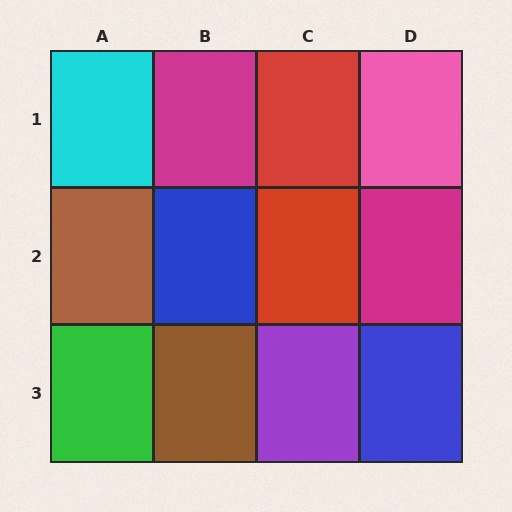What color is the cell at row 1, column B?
Magenta.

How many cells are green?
1 cell is green.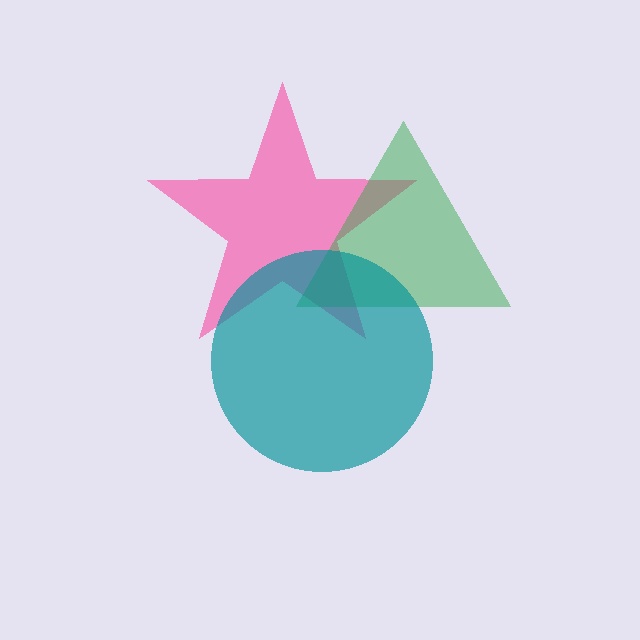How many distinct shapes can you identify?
There are 3 distinct shapes: a pink star, a green triangle, a teal circle.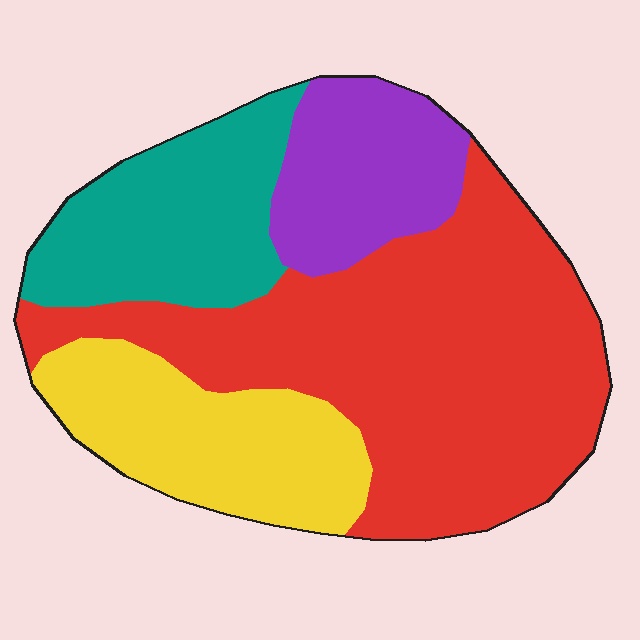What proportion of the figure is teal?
Teal takes up less than a quarter of the figure.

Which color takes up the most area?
Red, at roughly 45%.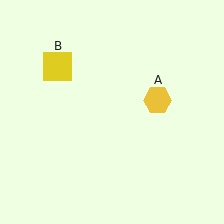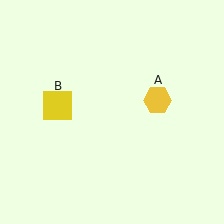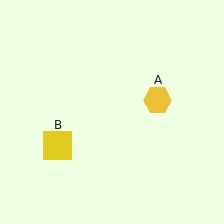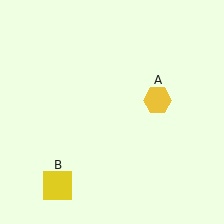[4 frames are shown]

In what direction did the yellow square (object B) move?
The yellow square (object B) moved down.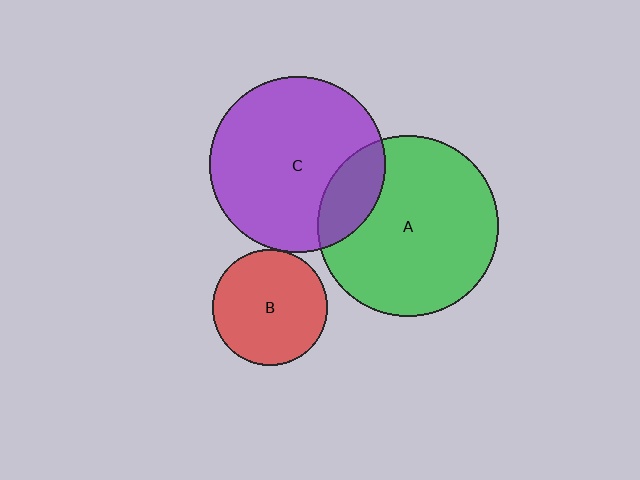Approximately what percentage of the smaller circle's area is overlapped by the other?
Approximately 20%.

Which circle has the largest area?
Circle A (green).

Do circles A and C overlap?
Yes.